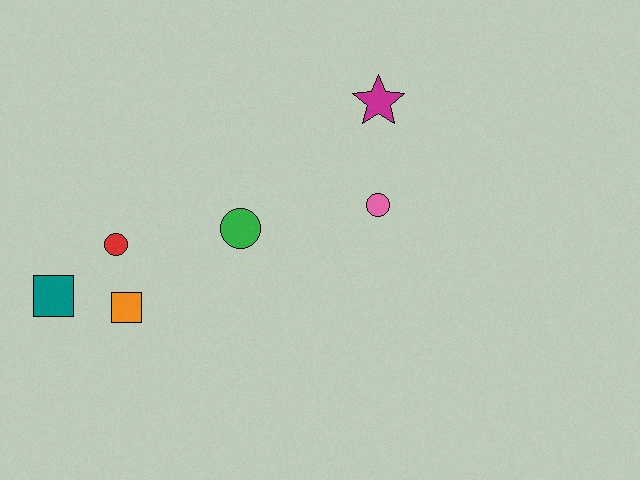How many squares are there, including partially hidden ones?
There are 2 squares.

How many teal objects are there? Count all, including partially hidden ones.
There is 1 teal object.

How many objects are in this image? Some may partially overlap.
There are 6 objects.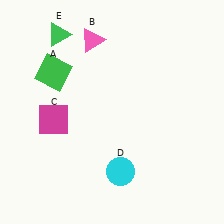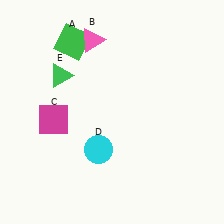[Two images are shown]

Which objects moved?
The objects that moved are: the green square (A), the cyan circle (D), the green triangle (E).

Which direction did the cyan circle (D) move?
The cyan circle (D) moved left.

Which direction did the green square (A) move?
The green square (A) moved up.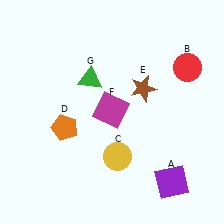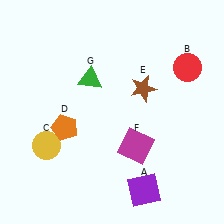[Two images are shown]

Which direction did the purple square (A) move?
The purple square (A) moved left.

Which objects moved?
The objects that moved are: the purple square (A), the yellow circle (C), the magenta square (F).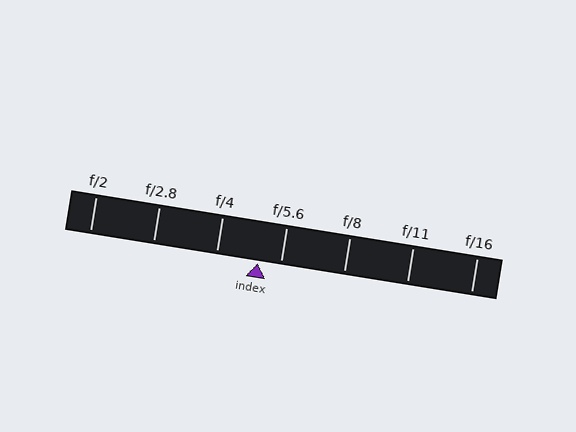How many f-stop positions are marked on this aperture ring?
There are 7 f-stop positions marked.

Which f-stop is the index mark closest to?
The index mark is closest to f/5.6.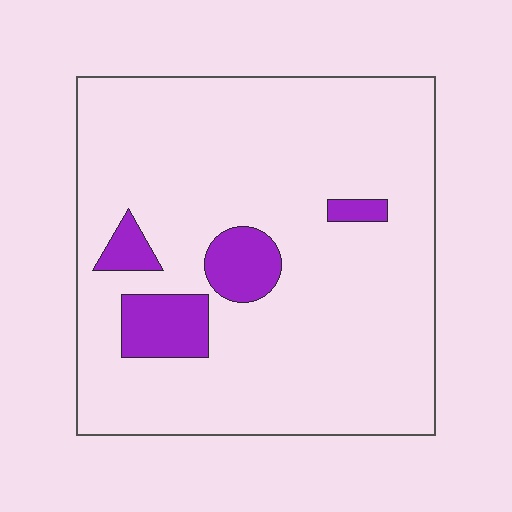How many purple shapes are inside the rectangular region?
4.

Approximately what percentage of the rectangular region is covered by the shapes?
Approximately 10%.